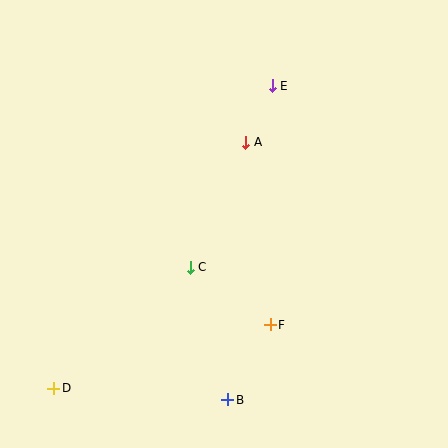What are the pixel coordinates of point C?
Point C is at (190, 267).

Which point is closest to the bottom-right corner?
Point F is closest to the bottom-right corner.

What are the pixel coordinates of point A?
Point A is at (246, 142).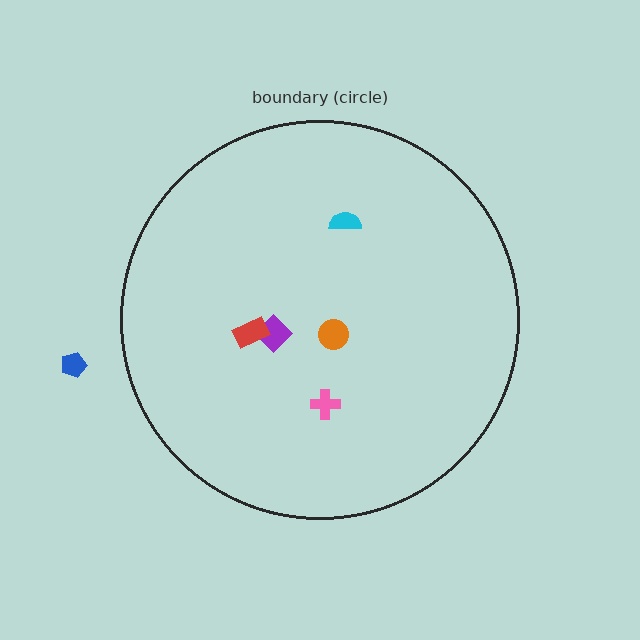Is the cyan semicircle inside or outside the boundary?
Inside.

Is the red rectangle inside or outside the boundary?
Inside.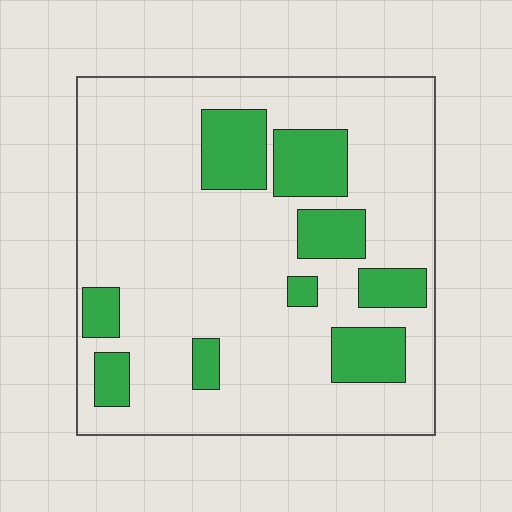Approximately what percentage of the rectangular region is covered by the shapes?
Approximately 20%.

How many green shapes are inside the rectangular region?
9.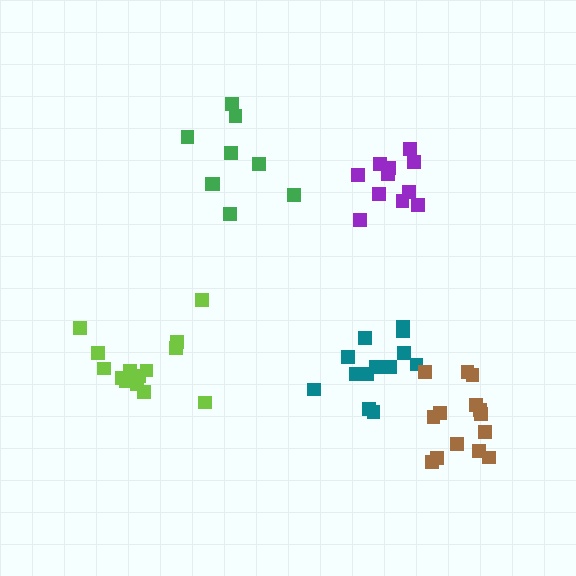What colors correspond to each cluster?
The clusters are colored: teal, purple, lime, green, brown.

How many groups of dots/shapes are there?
There are 5 groups.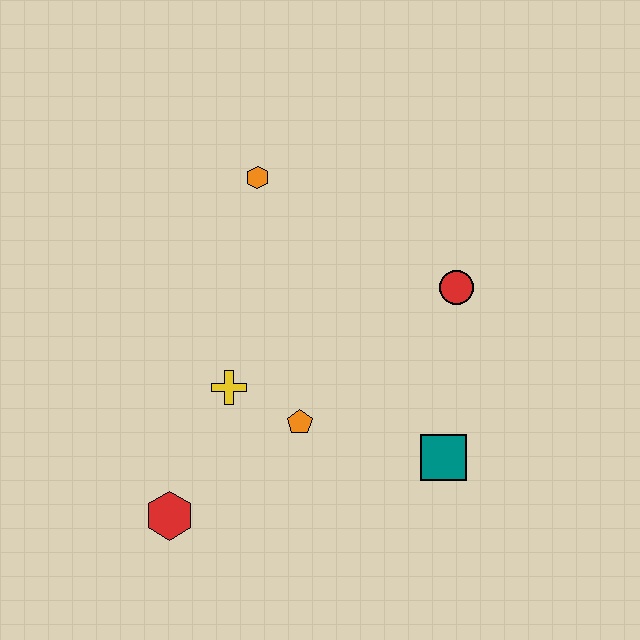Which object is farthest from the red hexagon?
The red circle is farthest from the red hexagon.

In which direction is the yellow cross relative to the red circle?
The yellow cross is to the left of the red circle.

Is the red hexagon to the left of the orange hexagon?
Yes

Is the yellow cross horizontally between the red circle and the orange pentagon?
No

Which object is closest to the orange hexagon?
The yellow cross is closest to the orange hexagon.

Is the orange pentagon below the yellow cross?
Yes